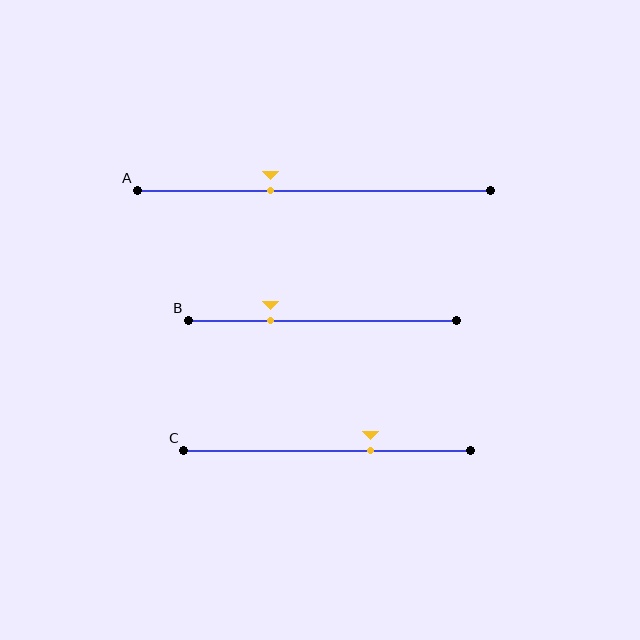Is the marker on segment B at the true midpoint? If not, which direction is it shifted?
No, the marker on segment B is shifted to the left by about 19% of the segment length.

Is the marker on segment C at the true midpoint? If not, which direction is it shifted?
No, the marker on segment C is shifted to the right by about 15% of the segment length.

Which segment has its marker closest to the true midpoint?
Segment A has its marker closest to the true midpoint.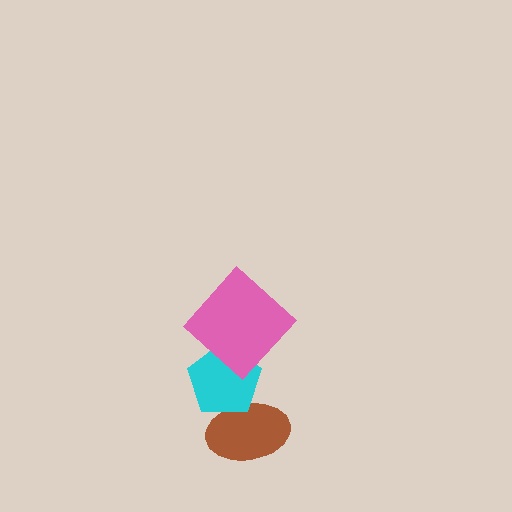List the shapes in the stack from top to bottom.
From top to bottom: the pink diamond, the cyan pentagon, the brown ellipse.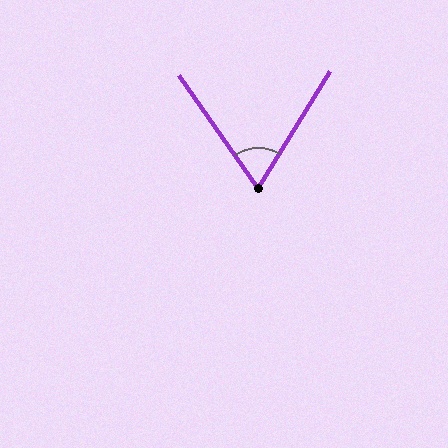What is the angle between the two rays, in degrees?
Approximately 66 degrees.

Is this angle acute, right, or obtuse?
It is acute.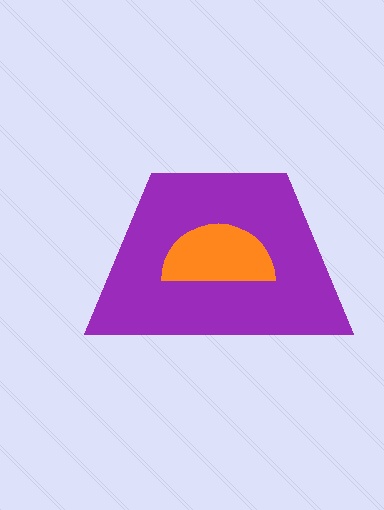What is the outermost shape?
The purple trapezoid.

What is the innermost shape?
The orange semicircle.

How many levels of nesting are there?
2.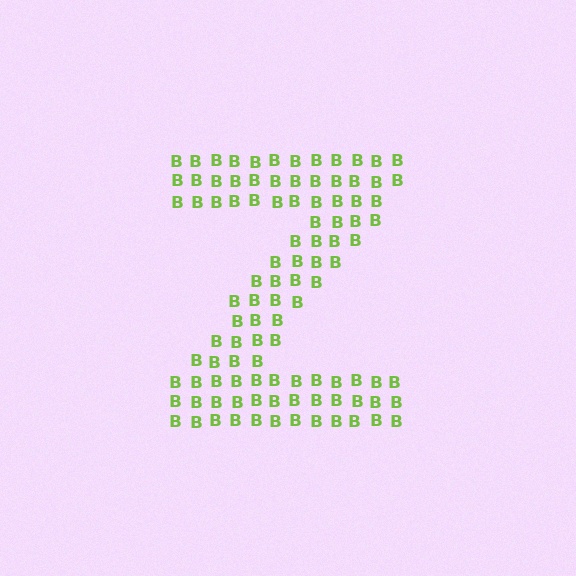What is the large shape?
The large shape is the letter Z.